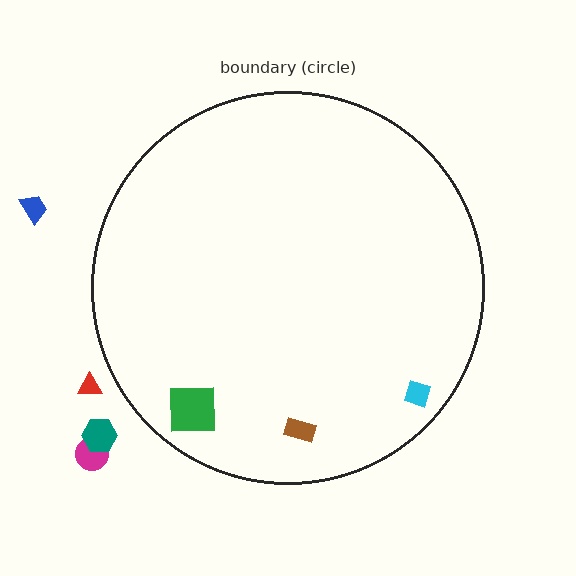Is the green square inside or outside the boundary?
Inside.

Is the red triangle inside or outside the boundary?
Outside.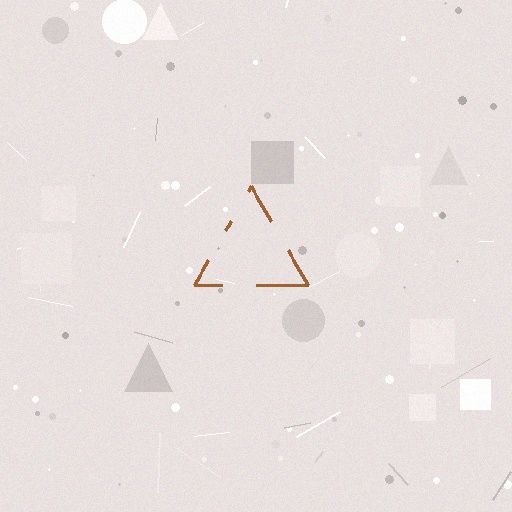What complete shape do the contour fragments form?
The contour fragments form a triangle.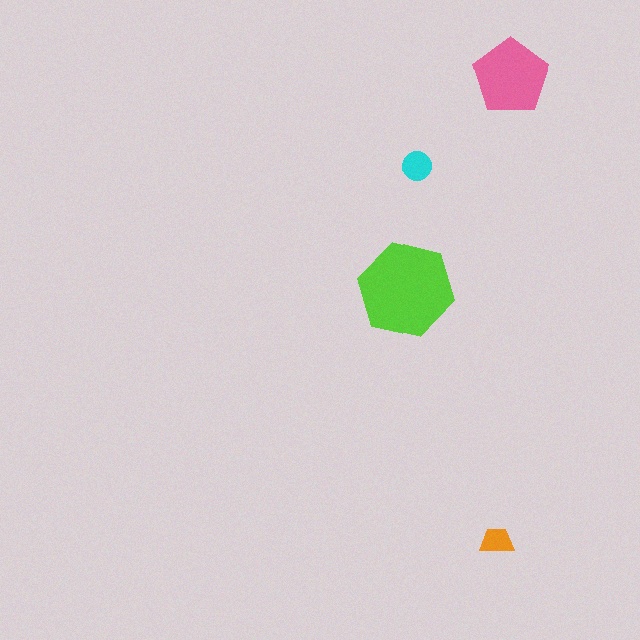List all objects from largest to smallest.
The lime hexagon, the pink pentagon, the cyan circle, the orange trapezoid.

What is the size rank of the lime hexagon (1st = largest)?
1st.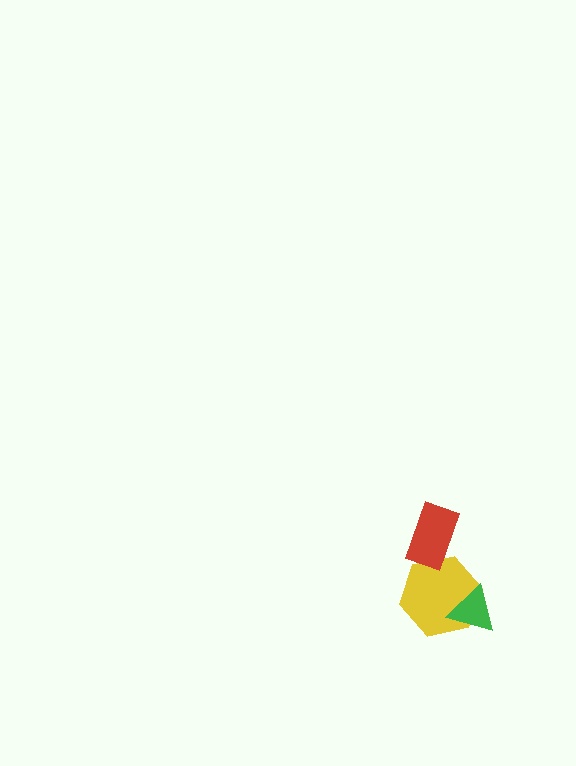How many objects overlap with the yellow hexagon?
2 objects overlap with the yellow hexagon.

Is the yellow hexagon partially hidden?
Yes, it is partially covered by another shape.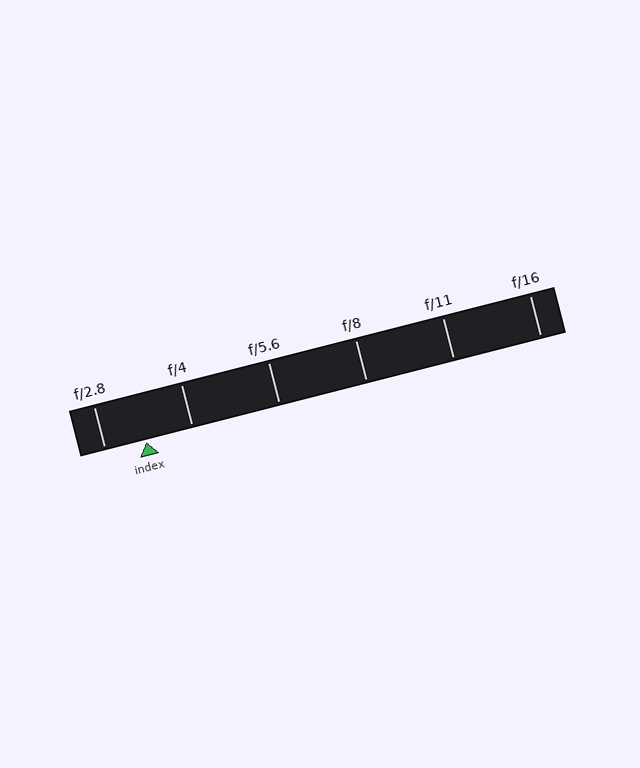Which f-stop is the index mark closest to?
The index mark is closest to f/2.8.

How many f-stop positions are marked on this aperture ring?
There are 6 f-stop positions marked.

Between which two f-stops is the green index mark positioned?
The index mark is between f/2.8 and f/4.